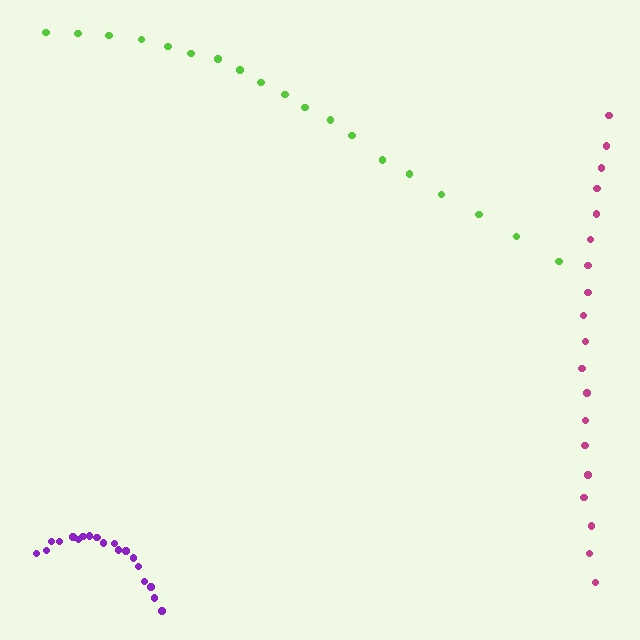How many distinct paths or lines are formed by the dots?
There are 3 distinct paths.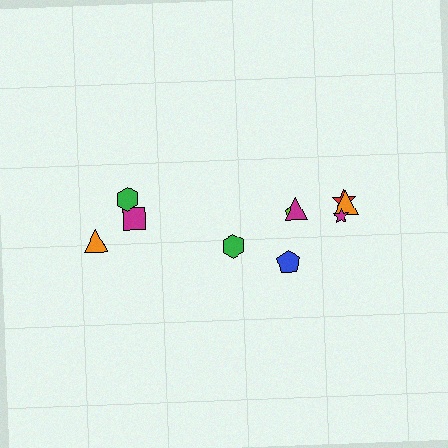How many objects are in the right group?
There are 7 objects.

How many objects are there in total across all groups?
There are 10 objects.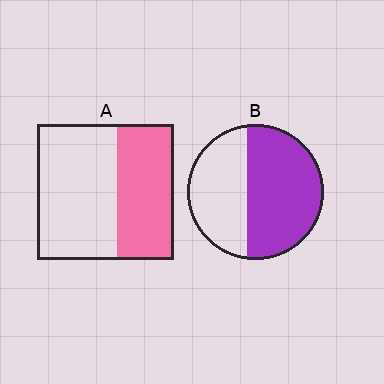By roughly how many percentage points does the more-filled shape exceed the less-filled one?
By roughly 15 percentage points (B over A).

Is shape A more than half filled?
No.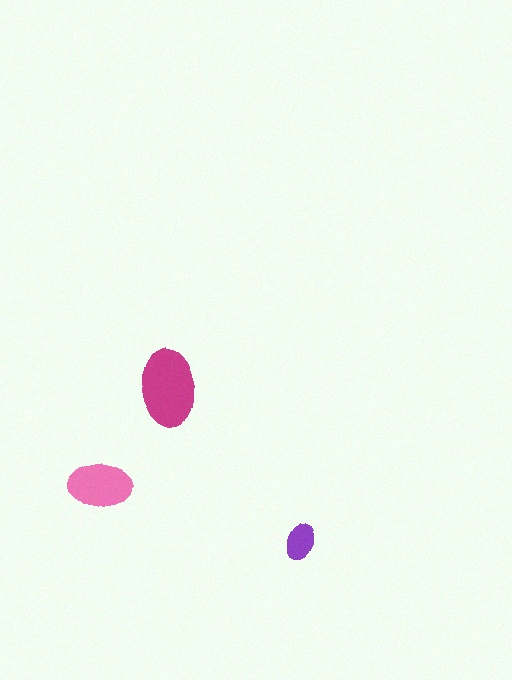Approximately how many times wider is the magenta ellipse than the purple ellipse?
About 2 times wider.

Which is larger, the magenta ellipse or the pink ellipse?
The magenta one.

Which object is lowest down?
The purple ellipse is bottommost.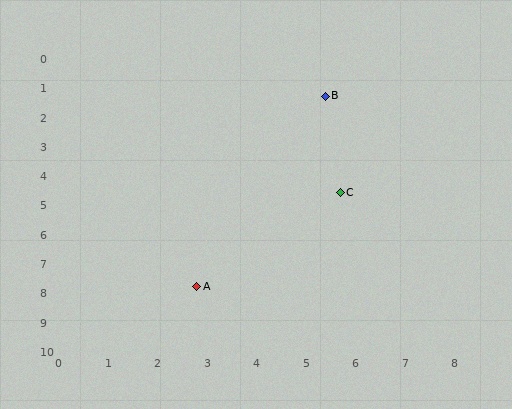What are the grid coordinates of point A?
Point A is at approximately (2.8, 7.8).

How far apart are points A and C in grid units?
Points A and C are about 4.3 grid units apart.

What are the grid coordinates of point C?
Point C is at approximately (5.7, 4.6).